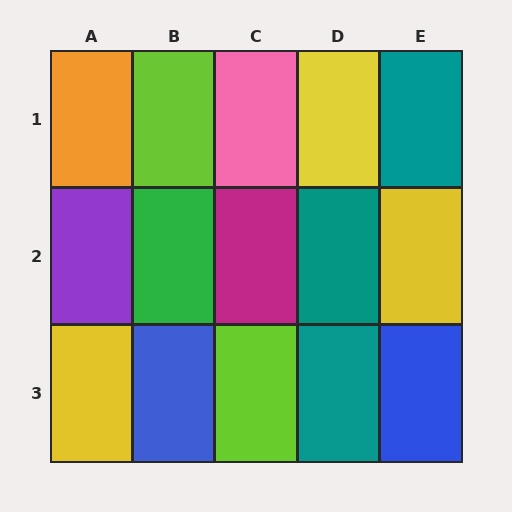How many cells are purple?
1 cell is purple.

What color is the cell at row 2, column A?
Purple.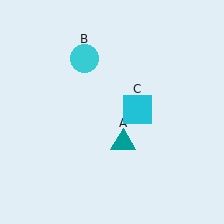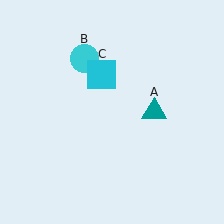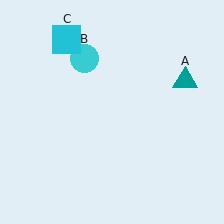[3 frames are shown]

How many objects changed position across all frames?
2 objects changed position: teal triangle (object A), cyan square (object C).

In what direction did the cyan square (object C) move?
The cyan square (object C) moved up and to the left.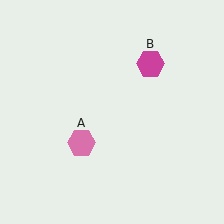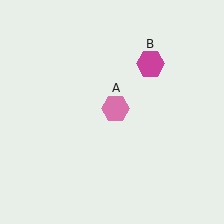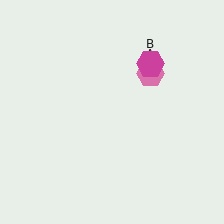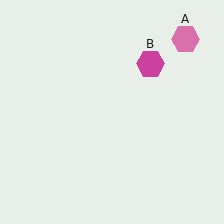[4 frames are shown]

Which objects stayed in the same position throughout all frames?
Magenta hexagon (object B) remained stationary.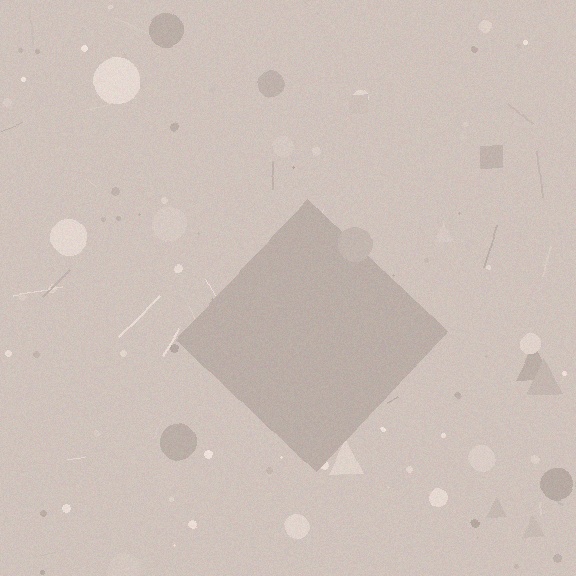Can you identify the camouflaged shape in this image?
The camouflaged shape is a diamond.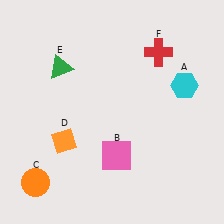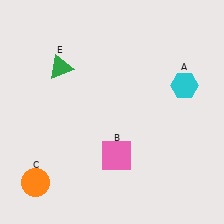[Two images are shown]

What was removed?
The red cross (F), the orange diamond (D) were removed in Image 2.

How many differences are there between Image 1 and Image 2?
There are 2 differences between the two images.